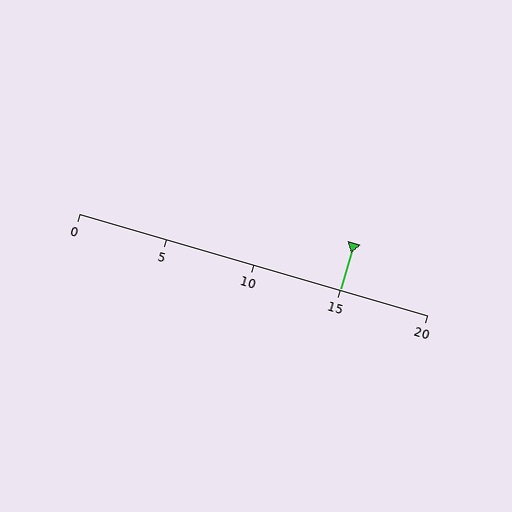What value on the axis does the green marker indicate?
The marker indicates approximately 15.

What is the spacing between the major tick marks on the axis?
The major ticks are spaced 5 apart.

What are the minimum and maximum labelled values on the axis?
The axis runs from 0 to 20.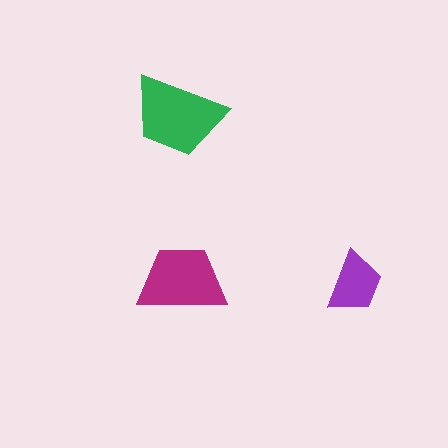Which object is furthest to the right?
The purple trapezoid is rightmost.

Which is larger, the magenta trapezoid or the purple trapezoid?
The magenta one.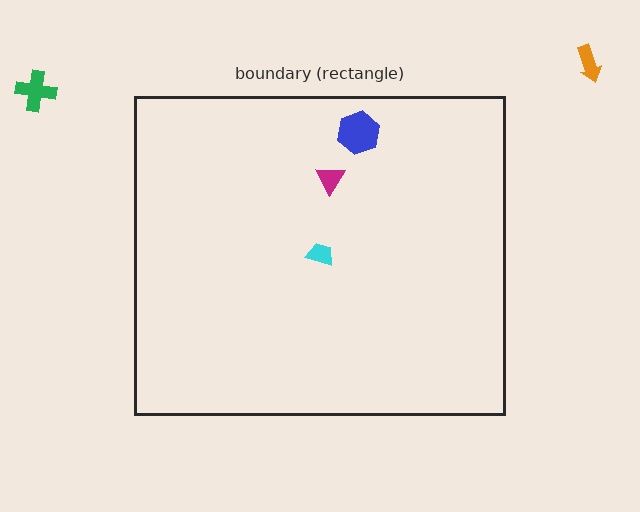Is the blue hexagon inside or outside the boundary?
Inside.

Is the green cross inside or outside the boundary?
Outside.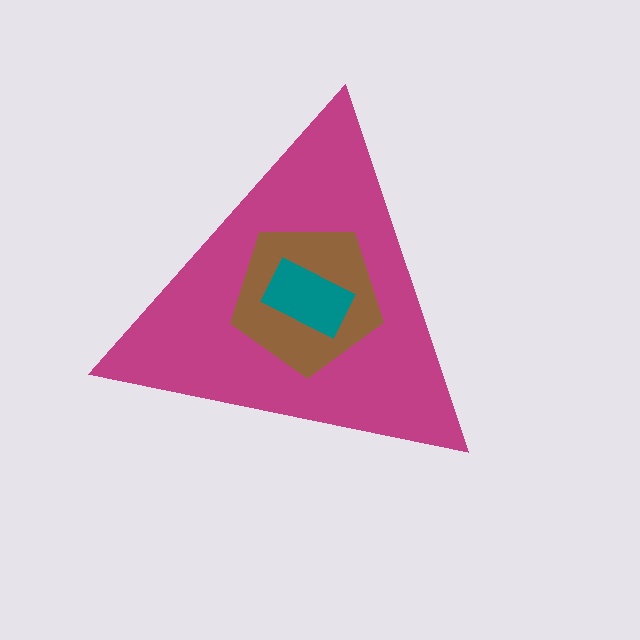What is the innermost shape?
The teal rectangle.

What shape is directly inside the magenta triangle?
The brown pentagon.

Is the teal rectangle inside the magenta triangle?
Yes.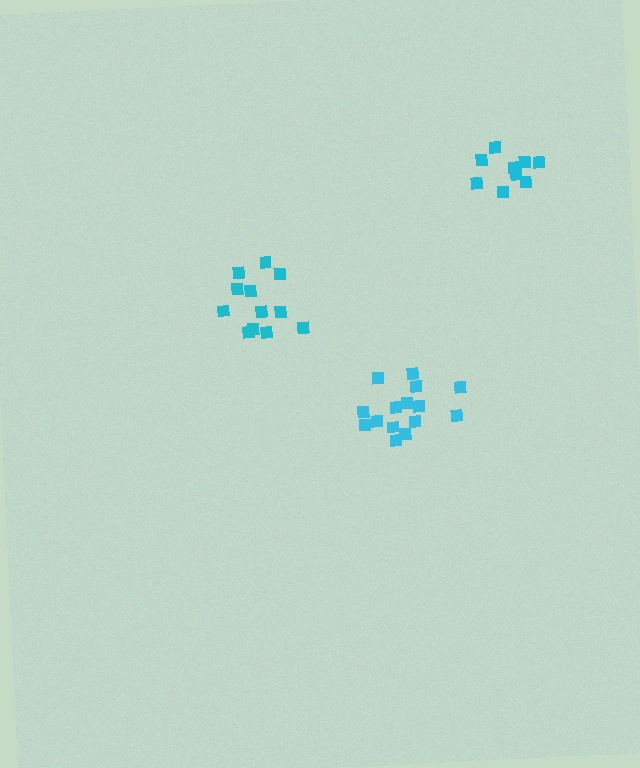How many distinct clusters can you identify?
There are 3 distinct clusters.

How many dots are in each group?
Group 1: 12 dots, Group 2: 9 dots, Group 3: 15 dots (36 total).